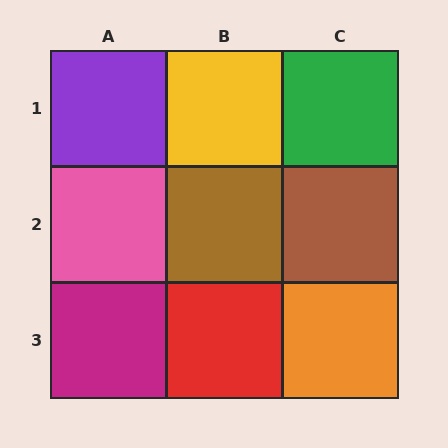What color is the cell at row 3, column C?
Orange.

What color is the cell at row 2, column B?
Brown.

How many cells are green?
1 cell is green.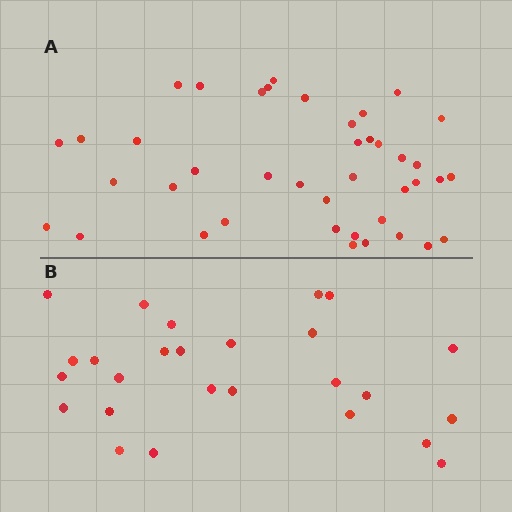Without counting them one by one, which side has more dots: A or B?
Region A (the top region) has more dots.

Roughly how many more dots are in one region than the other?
Region A has approximately 15 more dots than region B.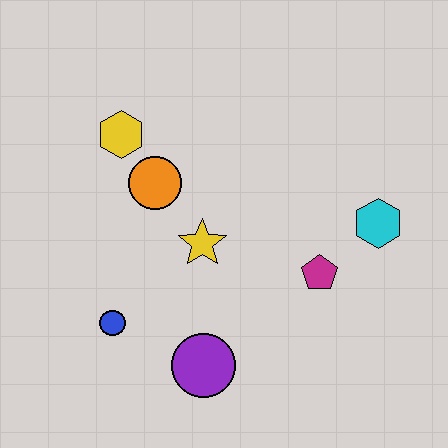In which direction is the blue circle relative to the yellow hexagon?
The blue circle is below the yellow hexagon.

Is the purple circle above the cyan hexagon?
No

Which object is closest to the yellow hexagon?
The orange circle is closest to the yellow hexagon.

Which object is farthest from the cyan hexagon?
The blue circle is farthest from the cyan hexagon.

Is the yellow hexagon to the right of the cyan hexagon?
No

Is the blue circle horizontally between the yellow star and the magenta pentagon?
No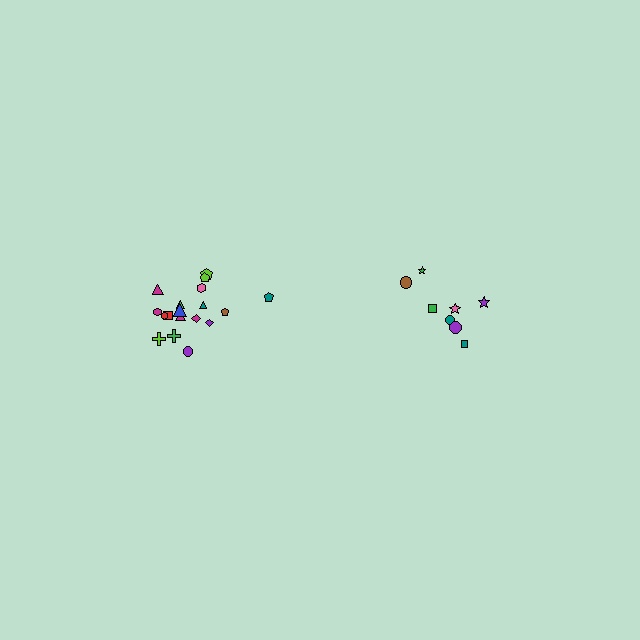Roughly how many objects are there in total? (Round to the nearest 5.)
Roughly 25 objects in total.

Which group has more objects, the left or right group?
The left group.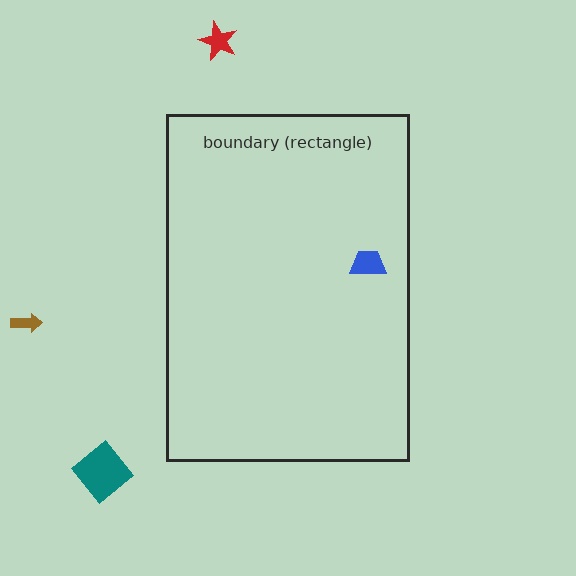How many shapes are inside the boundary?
1 inside, 3 outside.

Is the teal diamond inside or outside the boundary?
Outside.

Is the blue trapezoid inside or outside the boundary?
Inside.